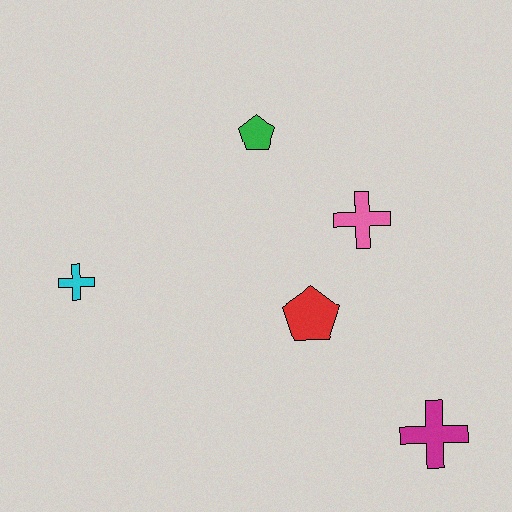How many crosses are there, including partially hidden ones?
There are 3 crosses.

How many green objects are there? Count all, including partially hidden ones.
There is 1 green object.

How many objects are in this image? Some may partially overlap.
There are 5 objects.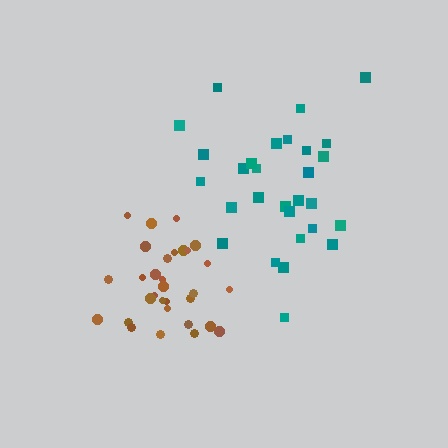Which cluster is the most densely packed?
Brown.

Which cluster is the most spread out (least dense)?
Teal.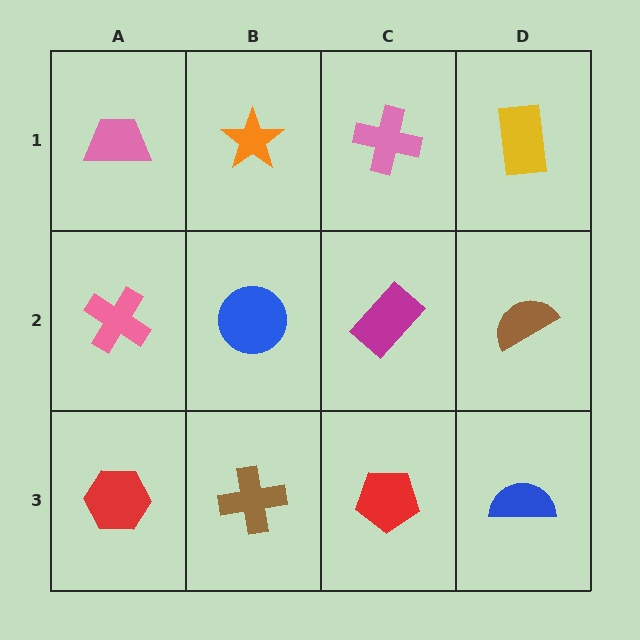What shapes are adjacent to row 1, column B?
A blue circle (row 2, column B), a pink trapezoid (row 1, column A), a pink cross (row 1, column C).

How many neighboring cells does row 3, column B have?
3.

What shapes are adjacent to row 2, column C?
A pink cross (row 1, column C), a red pentagon (row 3, column C), a blue circle (row 2, column B), a brown semicircle (row 2, column D).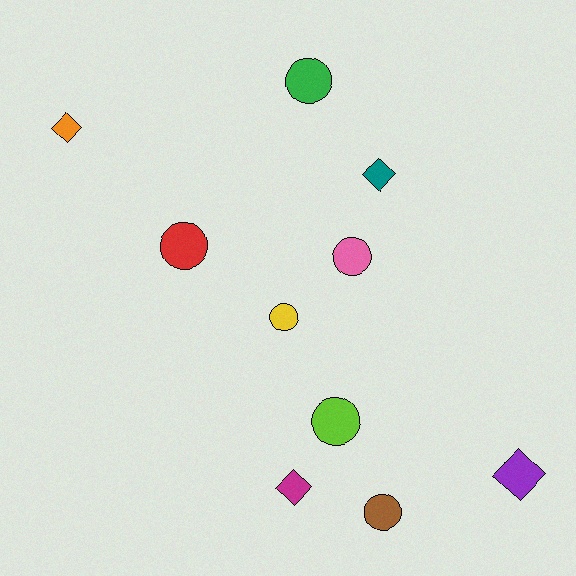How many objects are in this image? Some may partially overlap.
There are 10 objects.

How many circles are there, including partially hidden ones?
There are 6 circles.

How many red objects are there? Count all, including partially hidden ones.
There is 1 red object.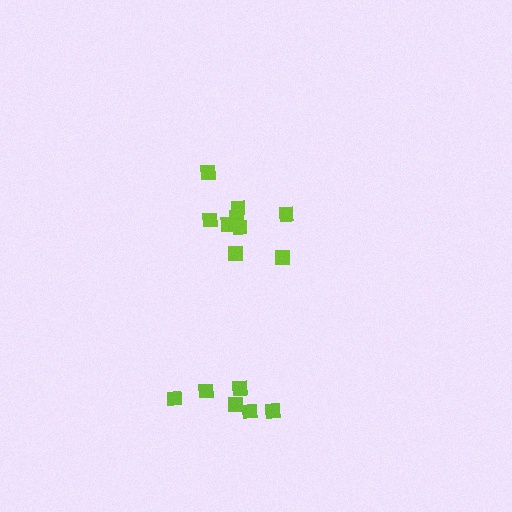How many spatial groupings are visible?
There are 2 spatial groupings.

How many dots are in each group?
Group 1: 6 dots, Group 2: 9 dots (15 total).